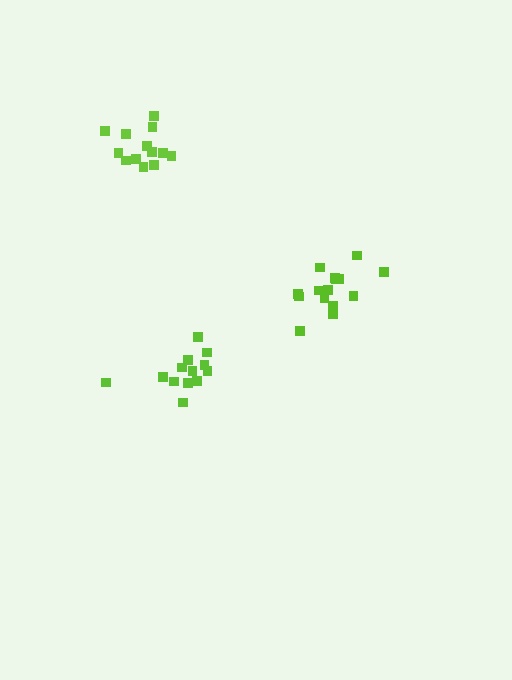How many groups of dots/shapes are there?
There are 3 groups.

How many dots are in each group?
Group 1: 13 dots, Group 2: 13 dots, Group 3: 15 dots (41 total).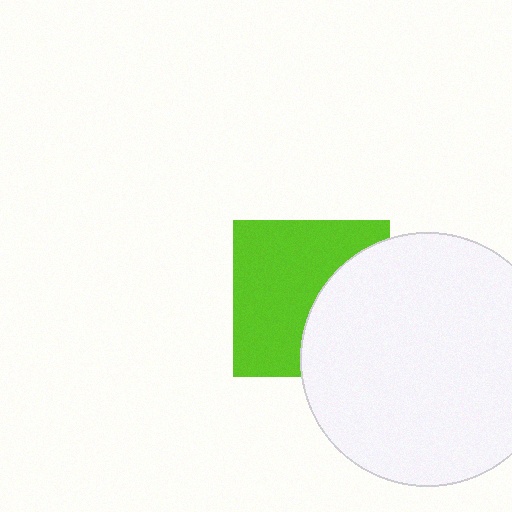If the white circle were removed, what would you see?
You would see the complete lime square.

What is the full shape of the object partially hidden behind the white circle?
The partially hidden object is a lime square.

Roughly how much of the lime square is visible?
About half of it is visible (roughly 61%).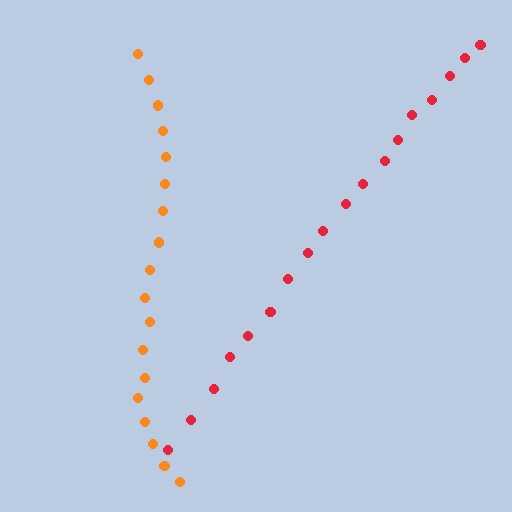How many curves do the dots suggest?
There are 2 distinct paths.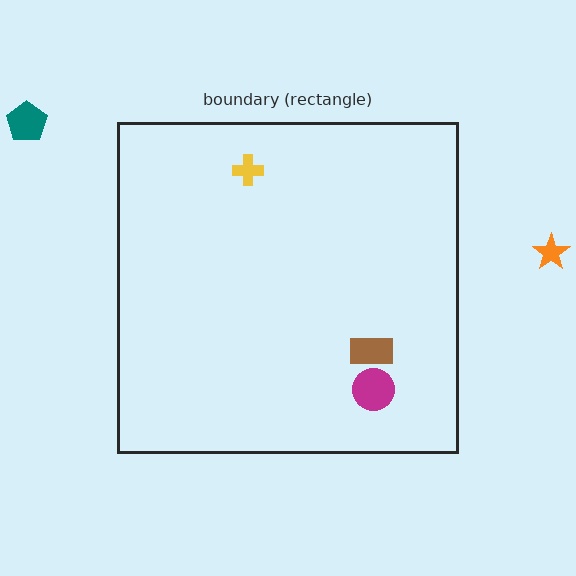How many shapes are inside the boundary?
3 inside, 2 outside.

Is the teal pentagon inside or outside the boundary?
Outside.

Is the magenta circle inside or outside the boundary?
Inside.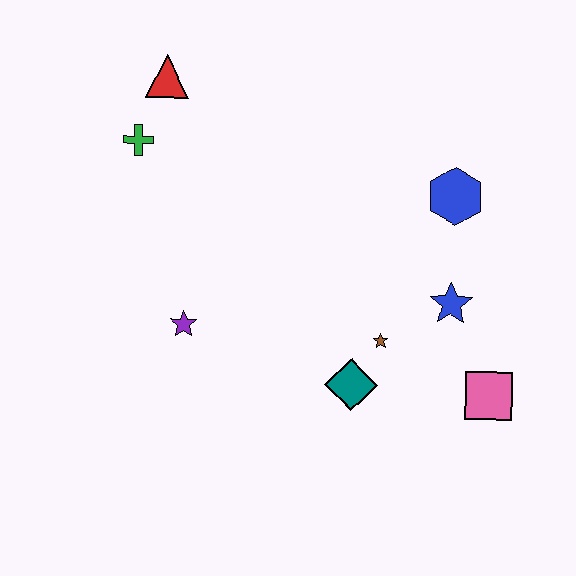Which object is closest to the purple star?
The teal diamond is closest to the purple star.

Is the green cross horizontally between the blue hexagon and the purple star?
No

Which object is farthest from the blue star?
The red triangle is farthest from the blue star.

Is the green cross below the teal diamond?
No